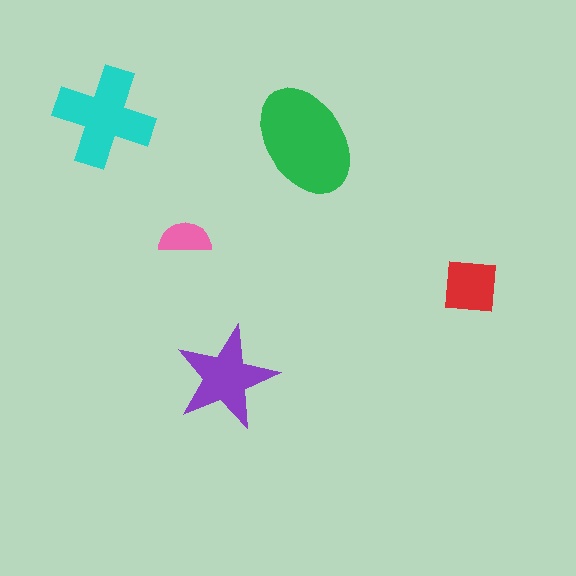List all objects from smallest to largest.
The pink semicircle, the red square, the purple star, the cyan cross, the green ellipse.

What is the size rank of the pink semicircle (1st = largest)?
5th.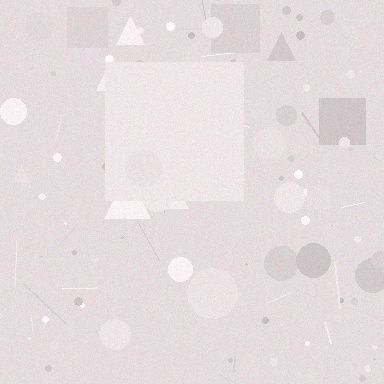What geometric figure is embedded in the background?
A square is embedded in the background.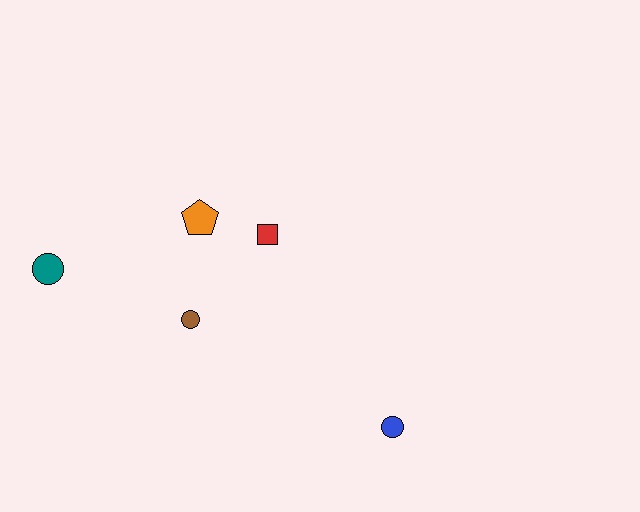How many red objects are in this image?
There is 1 red object.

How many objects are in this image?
There are 5 objects.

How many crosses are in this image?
There are no crosses.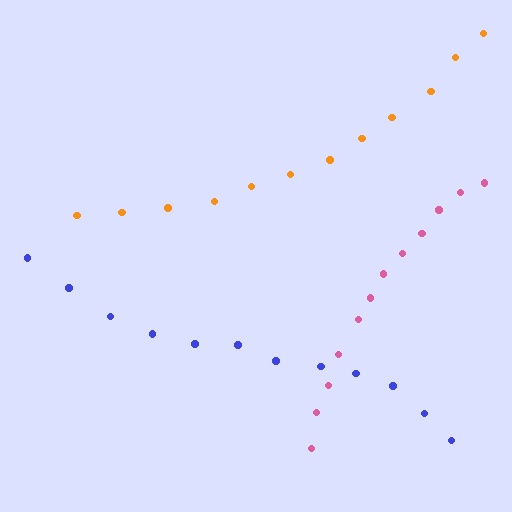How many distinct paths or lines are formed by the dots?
There are 3 distinct paths.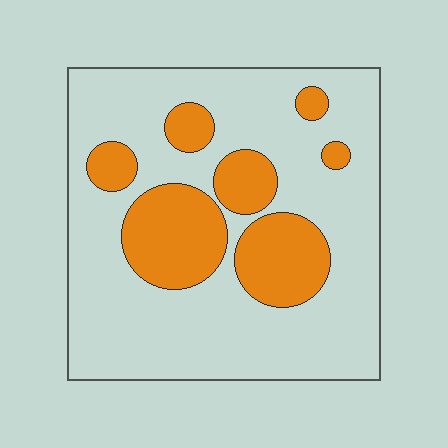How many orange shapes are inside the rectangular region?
7.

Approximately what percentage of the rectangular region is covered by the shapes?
Approximately 25%.